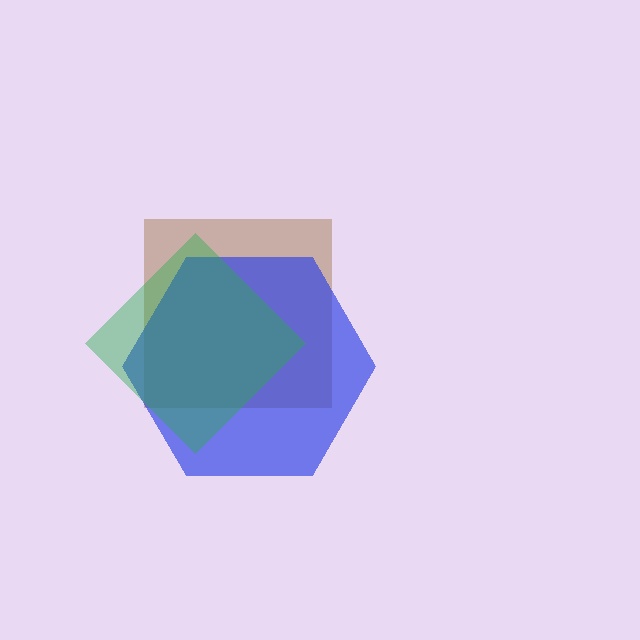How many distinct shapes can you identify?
There are 3 distinct shapes: a brown square, a blue hexagon, a green diamond.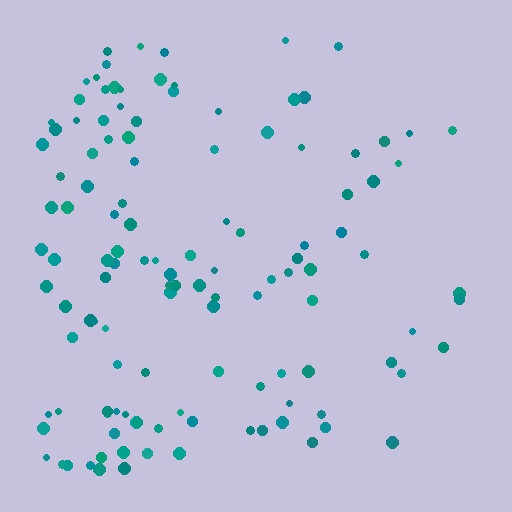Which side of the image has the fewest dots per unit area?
The right.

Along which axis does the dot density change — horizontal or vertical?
Horizontal.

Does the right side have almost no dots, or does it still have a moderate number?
Still a moderate number, just noticeably fewer than the left.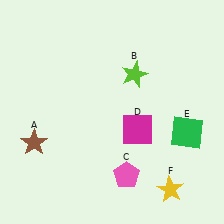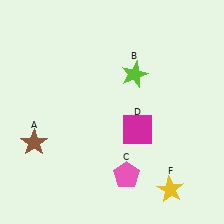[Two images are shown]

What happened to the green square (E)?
The green square (E) was removed in Image 2. It was in the bottom-right area of Image 1.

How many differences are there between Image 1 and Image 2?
There is 1 difference between the two images.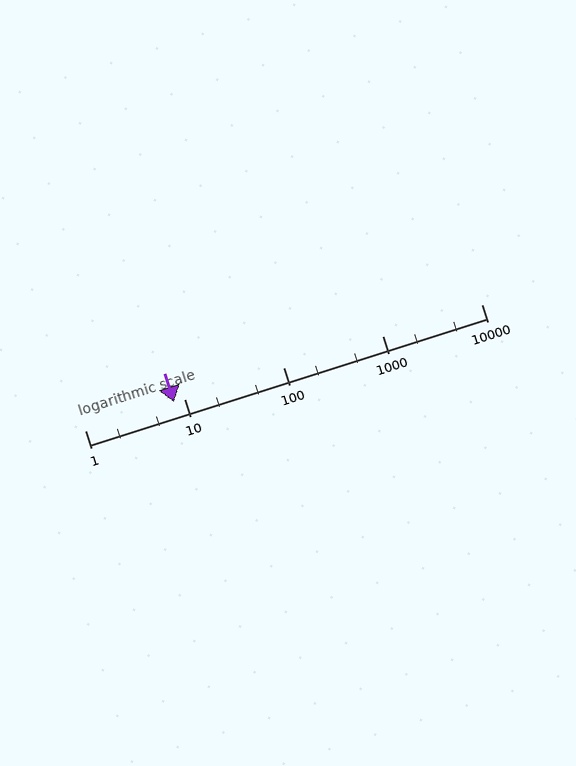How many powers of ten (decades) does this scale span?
The scale spans 4 decades, from 1 to 10000.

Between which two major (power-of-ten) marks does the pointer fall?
The pointer is between 1 and 10.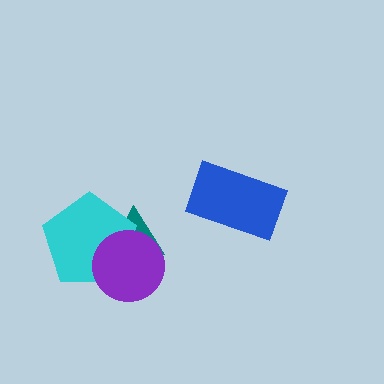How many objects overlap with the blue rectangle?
0 objects overlap with the blue rectangle.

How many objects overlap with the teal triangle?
2 objects overlap with the teal triangle.